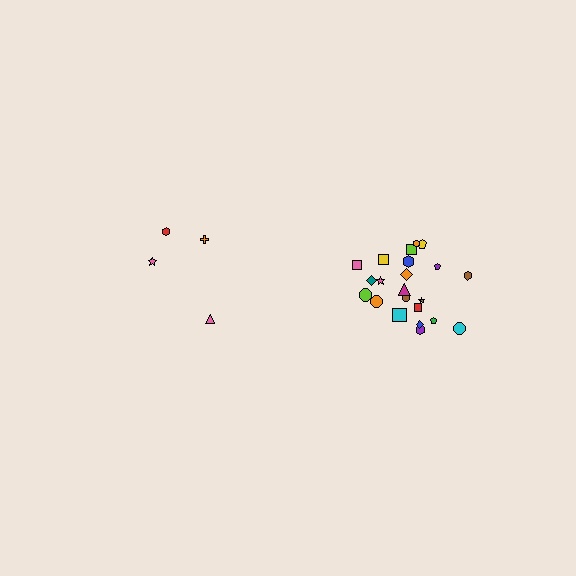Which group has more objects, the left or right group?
The right group.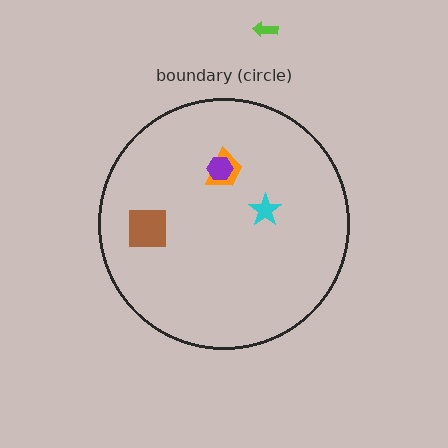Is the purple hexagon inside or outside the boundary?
Inside.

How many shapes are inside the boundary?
4 inside, 1 outside.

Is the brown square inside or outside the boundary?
Inside.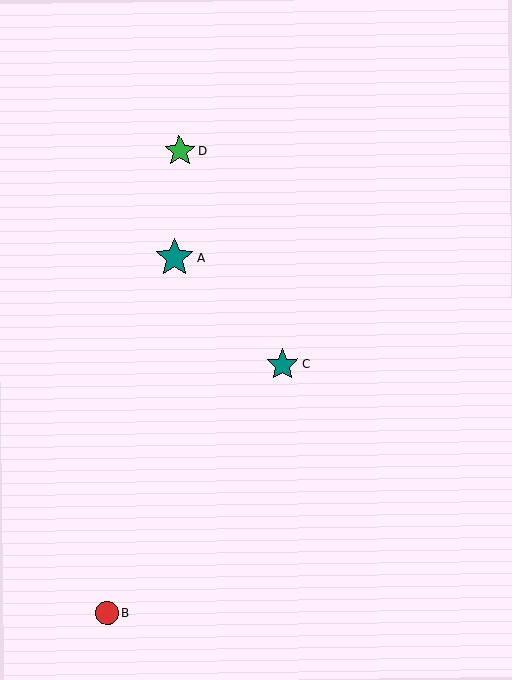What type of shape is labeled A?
Shape A is a teal star.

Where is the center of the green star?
The center of the green star is at (180, 151).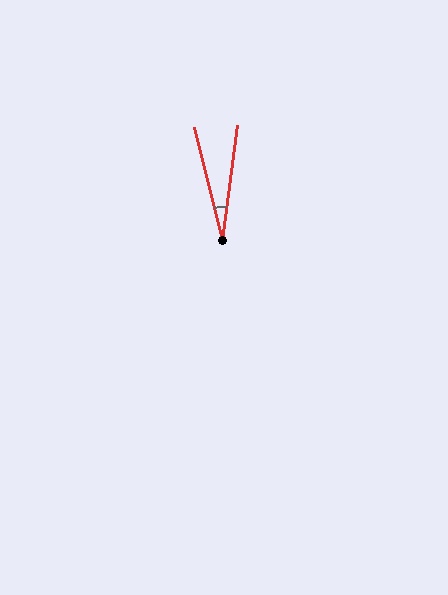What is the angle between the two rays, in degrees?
Approximately 21 degrees.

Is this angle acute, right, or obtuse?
It is acute.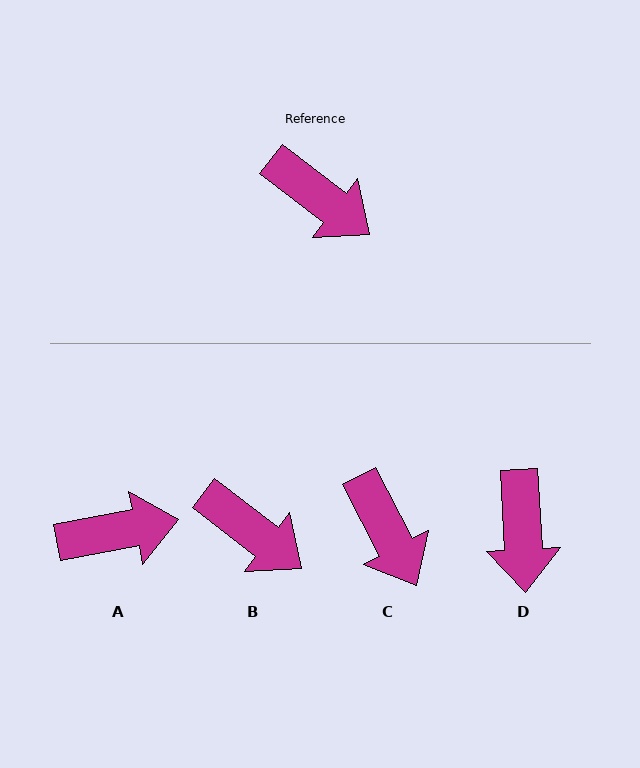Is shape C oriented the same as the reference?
No, it is off by about 25 degrees.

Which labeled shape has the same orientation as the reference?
B.